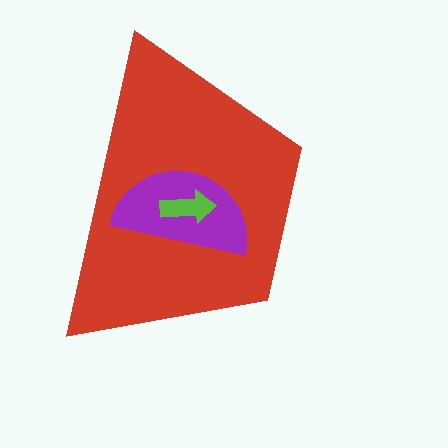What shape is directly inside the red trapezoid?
The purple semicircle.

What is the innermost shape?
The lime arrow.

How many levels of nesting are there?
3.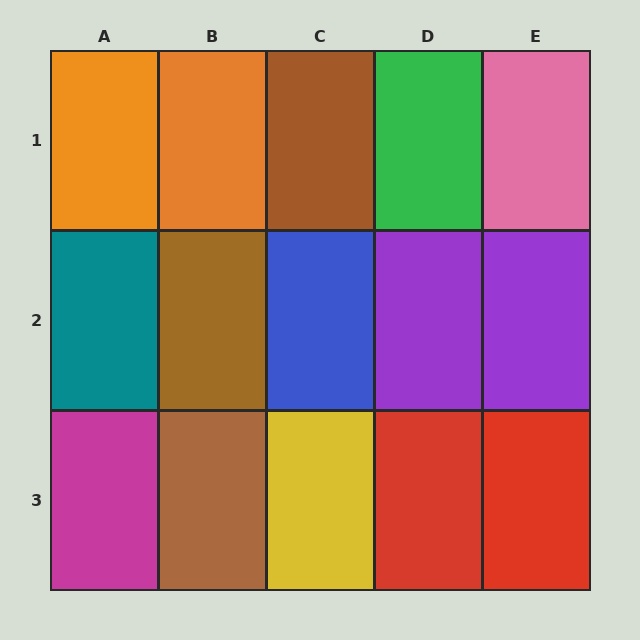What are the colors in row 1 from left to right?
Orange, orange, brown, green, pink.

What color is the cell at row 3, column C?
Yellow.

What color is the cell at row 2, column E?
Purple.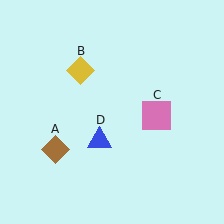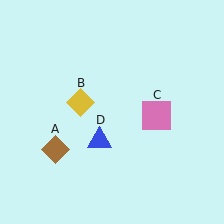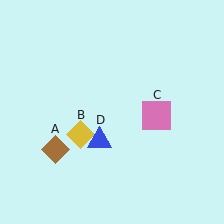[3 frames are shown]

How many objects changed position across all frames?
1 object changed position: yellow diamond (object B).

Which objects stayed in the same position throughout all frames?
Brown diamond (object A) and pink square (object C) and blue triangle (object D) remained stationary.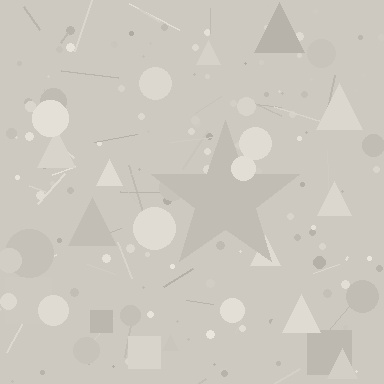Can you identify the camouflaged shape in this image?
The camouflaged shape is a star.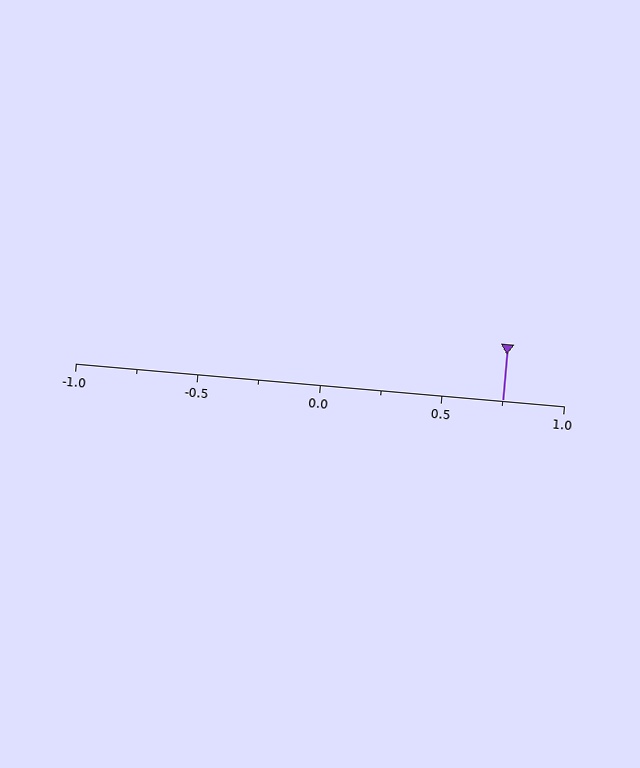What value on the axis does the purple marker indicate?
The marker indicates approximately 0.75.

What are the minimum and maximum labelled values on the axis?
The axis runs from -1.0 to 1.0.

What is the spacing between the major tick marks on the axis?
The major ticks are spaced 0.5 apart.